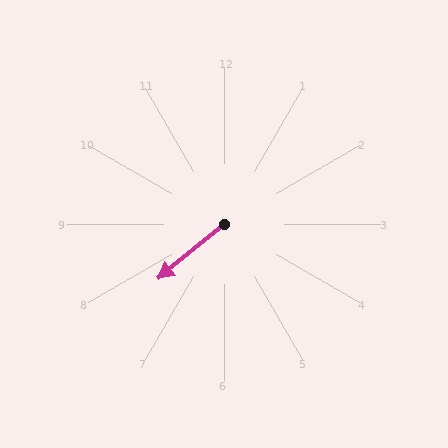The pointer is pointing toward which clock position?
Roughly 8 o'clock.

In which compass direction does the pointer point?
Southwest.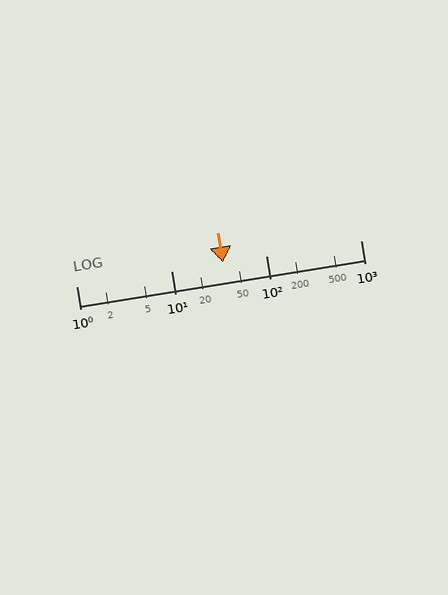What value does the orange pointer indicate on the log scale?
The pointer indicates approximately 35.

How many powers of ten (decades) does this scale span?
The scale spans 3 decades, from 1 to 1000.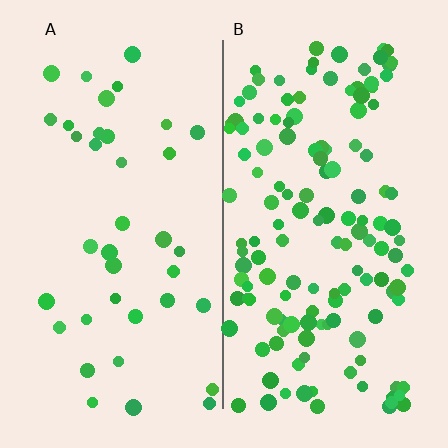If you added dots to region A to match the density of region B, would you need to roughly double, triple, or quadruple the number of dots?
Approximately quadruple.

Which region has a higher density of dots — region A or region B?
B (the right).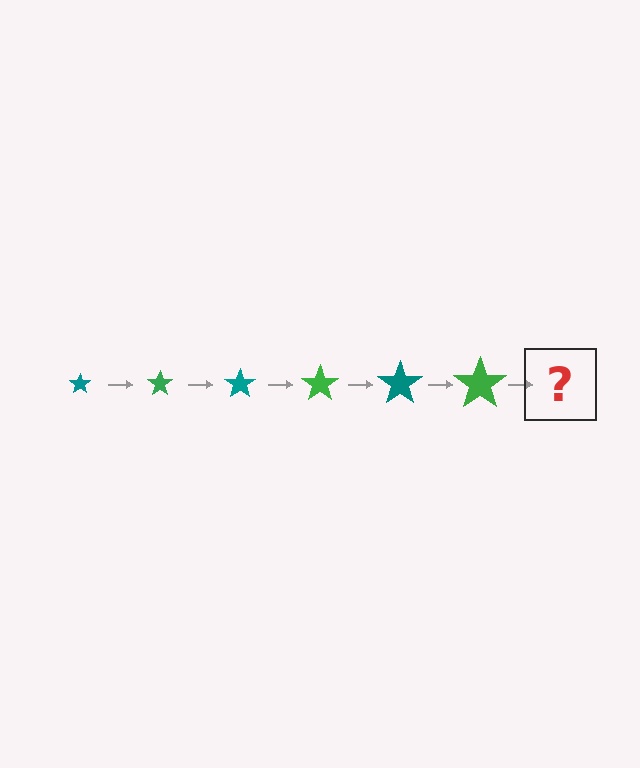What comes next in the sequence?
The next element should be a teal star, larger than the previous one.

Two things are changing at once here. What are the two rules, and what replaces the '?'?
The two rules are that the star grows larger each step and the color cycles through teal and green. The '?' should be a teal star, larger than the previous one.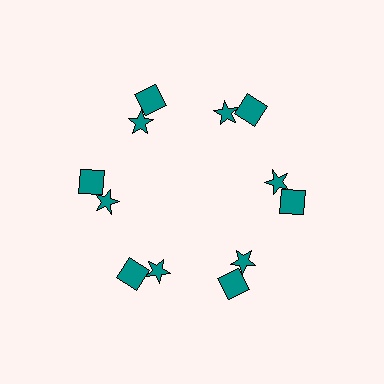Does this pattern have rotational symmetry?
Yes, this pattern has 6-fold rotational symmetry. It looks the same after rotating 60 degrees around the center.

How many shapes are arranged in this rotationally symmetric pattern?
There are 12 shapes, arranged in 6 groups of 2.